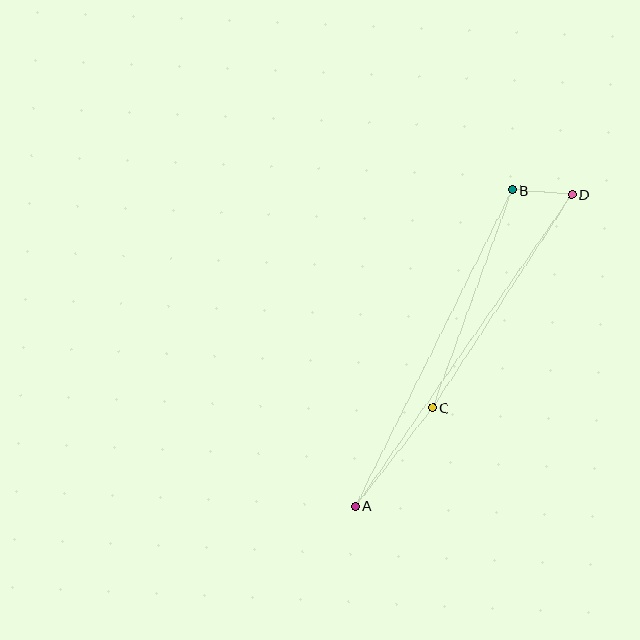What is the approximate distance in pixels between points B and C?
The distance between B and C is approximately 232 pixels.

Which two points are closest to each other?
Points B and D are closest to each other.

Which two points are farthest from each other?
Points A and D are farthest from each other.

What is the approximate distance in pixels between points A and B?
The distance between A and B is approximately 353 pixels.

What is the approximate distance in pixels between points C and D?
The distance between C and D is approximately 254 pixels.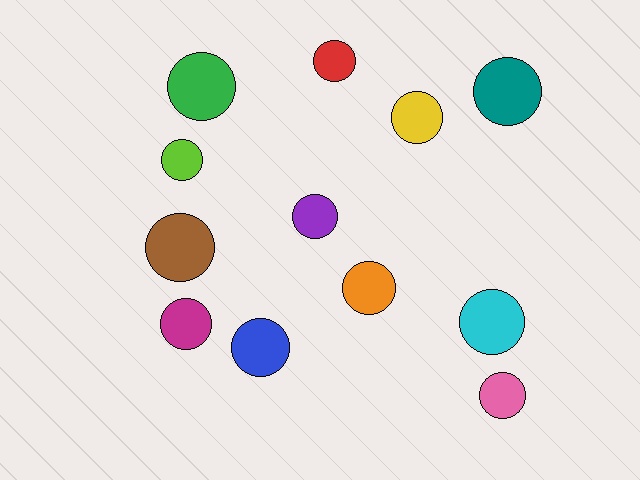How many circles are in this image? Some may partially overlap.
There are 12 circles.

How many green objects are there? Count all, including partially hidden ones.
There is 1 green object.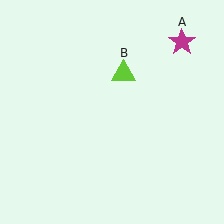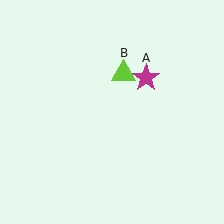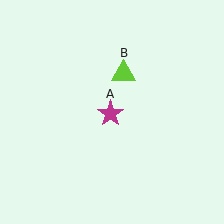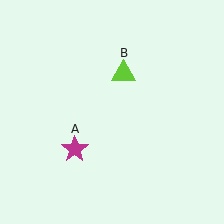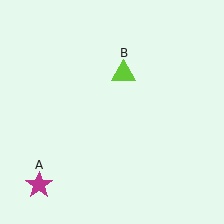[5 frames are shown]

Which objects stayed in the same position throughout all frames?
Lime triangle (object B) remained stationary.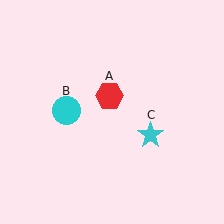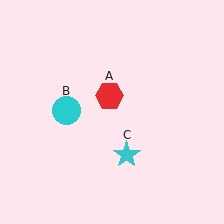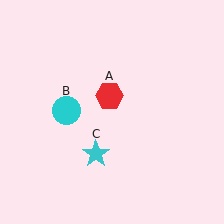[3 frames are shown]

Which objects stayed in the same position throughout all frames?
Red hexagon (object A) and cyan circle (object B) remained stationary.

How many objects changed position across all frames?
1 object changed position: cyan star (object C).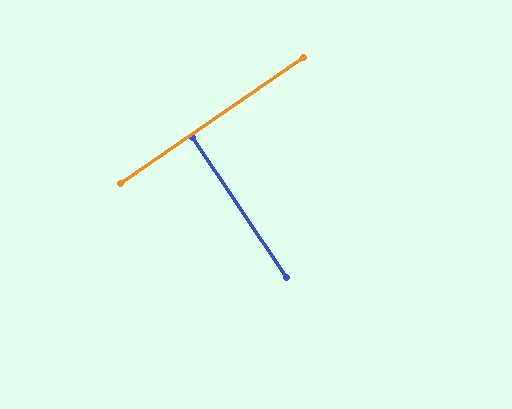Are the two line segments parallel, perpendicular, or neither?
Perpendicular — they meet at approximately 89°.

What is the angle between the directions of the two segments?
Approximately 89 degrees.